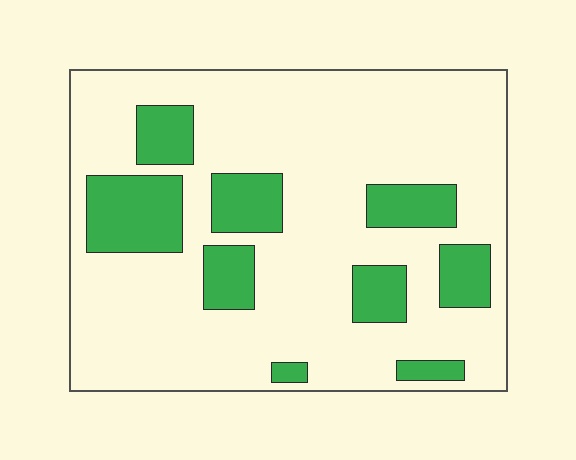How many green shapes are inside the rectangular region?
9.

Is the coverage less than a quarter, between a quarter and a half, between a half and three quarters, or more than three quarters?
Less than a quarter.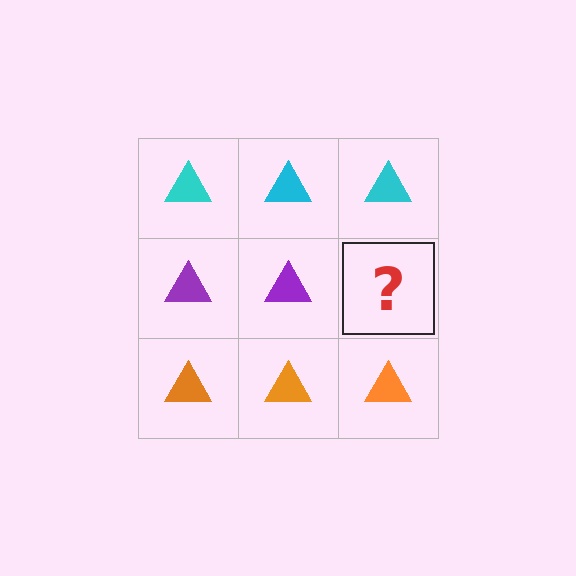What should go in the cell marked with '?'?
The missing cell should contain a purple triangle.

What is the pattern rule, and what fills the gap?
The rule is that each row has a consistent color. The gap should be filled with a purple triangle.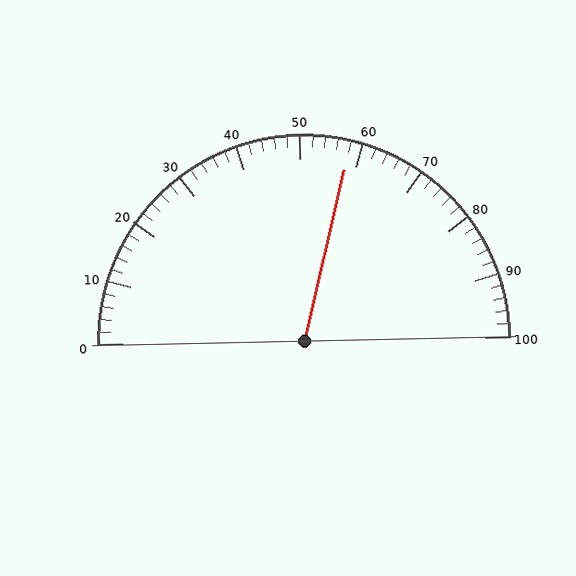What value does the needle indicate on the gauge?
The needle indicates approximately 58.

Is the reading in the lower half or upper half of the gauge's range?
The reading is in the upper half of the range (0 to 100).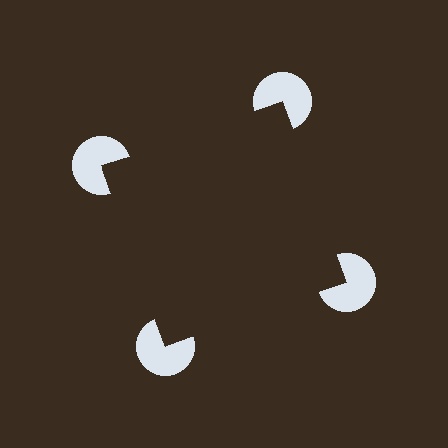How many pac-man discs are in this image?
There are 4 — one at each vertex of the illusory square.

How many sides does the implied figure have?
4 sides.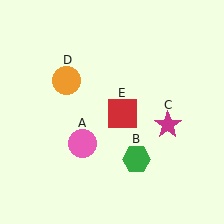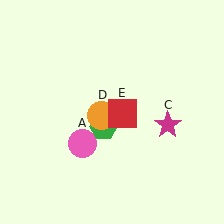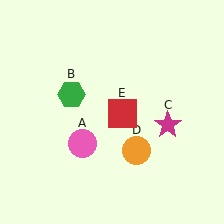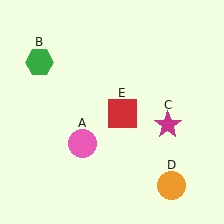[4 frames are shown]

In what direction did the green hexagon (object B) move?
The green hexagon (object B) moved up and to the left.